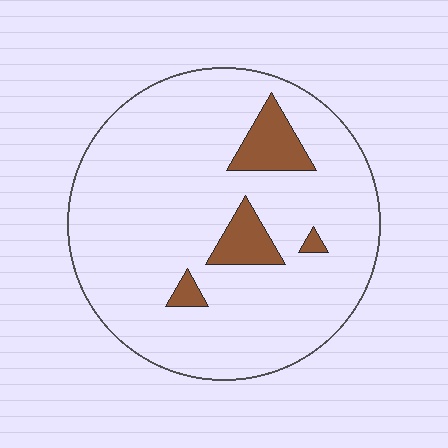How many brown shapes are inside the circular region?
4.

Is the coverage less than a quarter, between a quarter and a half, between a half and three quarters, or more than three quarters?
Less than a quarter.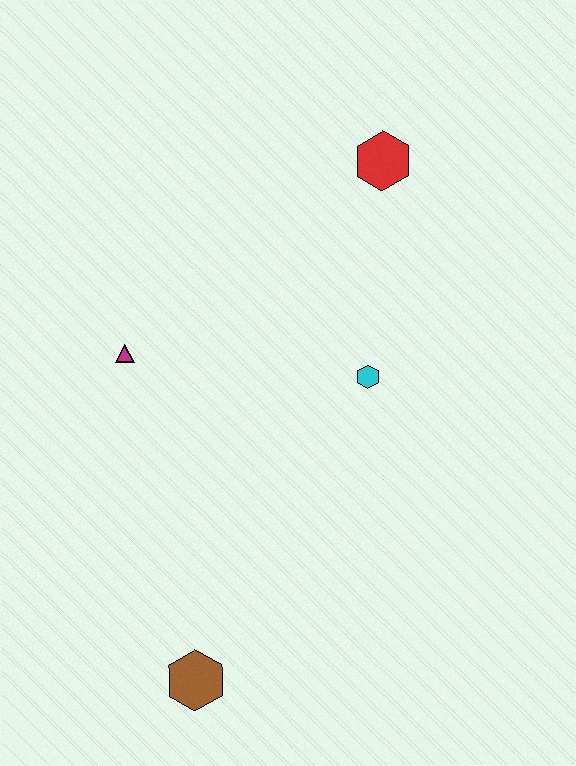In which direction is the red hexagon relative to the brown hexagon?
The red hexagon is above the brown hexagon.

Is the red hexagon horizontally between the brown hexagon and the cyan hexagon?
No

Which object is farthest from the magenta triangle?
The brown hexagon is farthest from the magenta triangle.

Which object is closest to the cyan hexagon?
The red hexagon is closest to the cyan hexagon.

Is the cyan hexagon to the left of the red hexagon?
Yes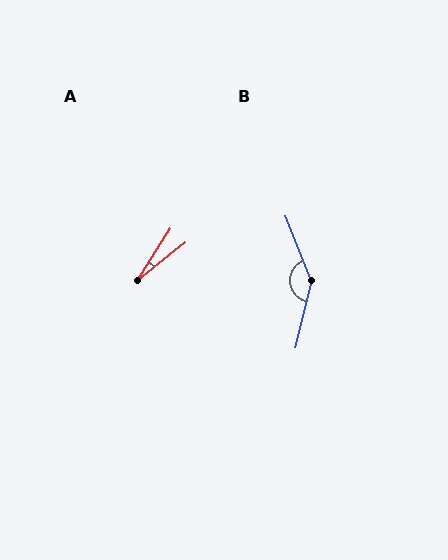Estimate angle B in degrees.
Approximately 145 degrees.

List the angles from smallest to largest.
A (19°), B (145°).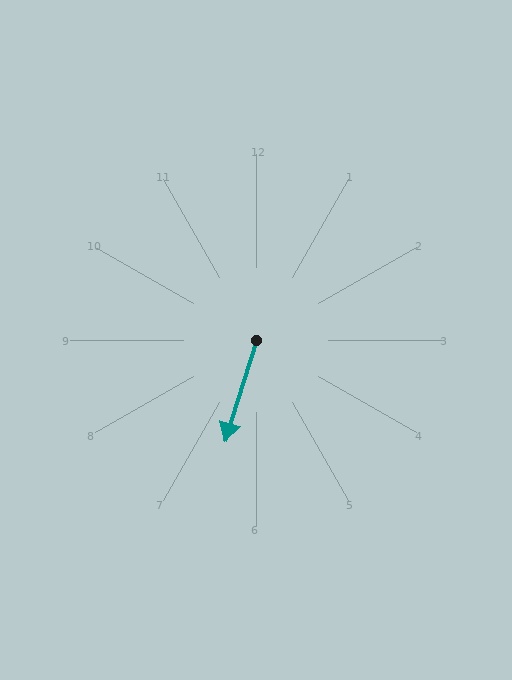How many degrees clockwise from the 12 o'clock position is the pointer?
Approximately 197 degrees.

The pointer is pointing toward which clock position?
Roughly 7 o'clock.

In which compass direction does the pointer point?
South.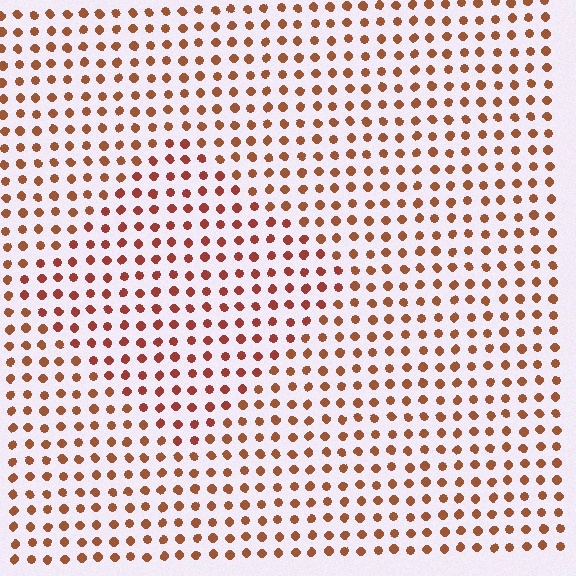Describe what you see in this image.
The image is filled with small brown elements in a uniform arrangement. A diamond-shaped region is visible where the elements are tinted to a slightly different hue, forming a subtle color boundary.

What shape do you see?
I see a diamond.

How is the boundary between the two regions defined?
The boundary is defined purely by a slight shift in hue (about 16 degrees). Spacing, size, and orientation are identical on both sides.